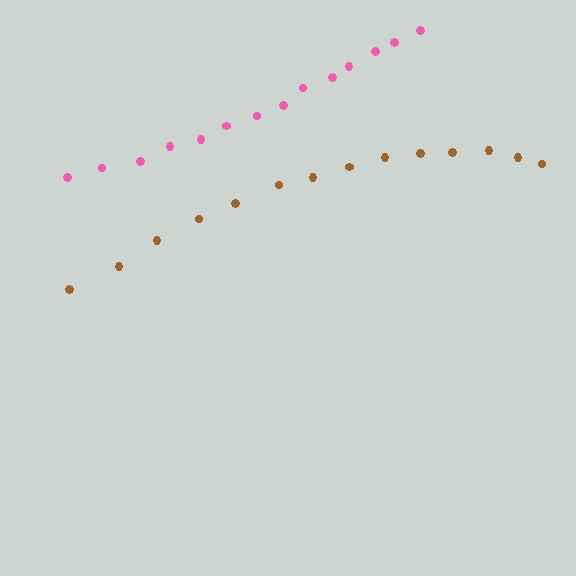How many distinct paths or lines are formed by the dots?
There are 2 distinct paths.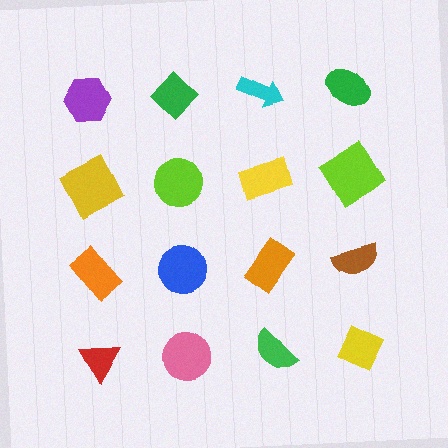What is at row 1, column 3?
A cyan arrow.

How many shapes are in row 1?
4 shapes.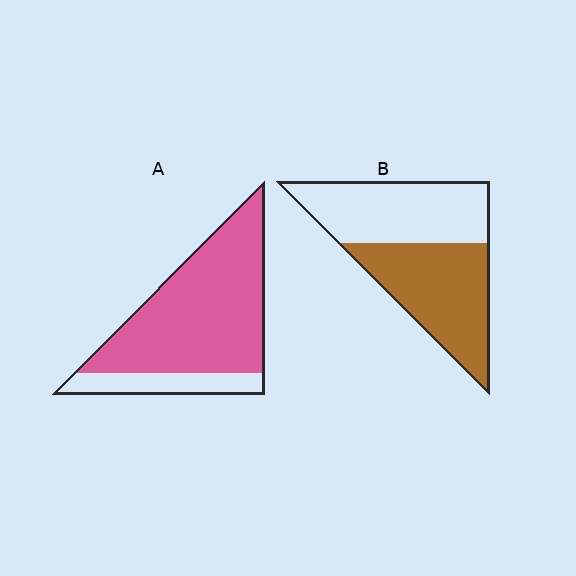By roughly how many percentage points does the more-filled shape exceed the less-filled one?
By roughly 30 percentage points (A over B).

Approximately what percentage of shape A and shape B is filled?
A is approximately 80% and B is approximately 50%.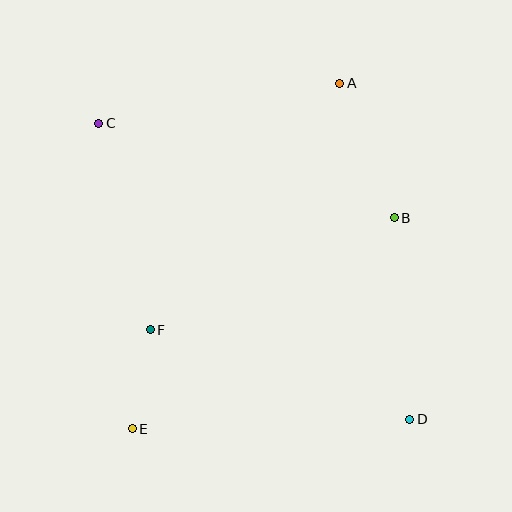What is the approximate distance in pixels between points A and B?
The distance between A and B is approximately 145 pixels.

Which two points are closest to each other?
Points E and F are closest to each other.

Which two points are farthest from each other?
Points C and D are farthest from each other.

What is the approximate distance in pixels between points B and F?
The distance between B and F is approximately 268 pixels.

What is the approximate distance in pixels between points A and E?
The distance between A and E is approximately 403 pixels.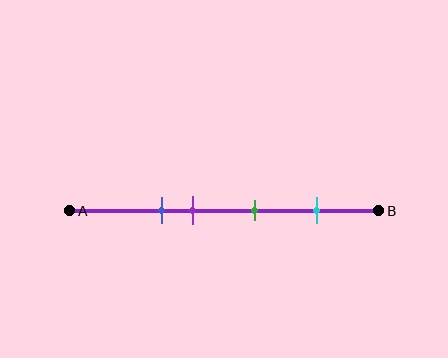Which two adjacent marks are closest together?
The blue and purple marks are the closest adjacent pair.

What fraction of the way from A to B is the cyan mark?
The cyan mark is approximately 80% (0.8) of the way from A to B.